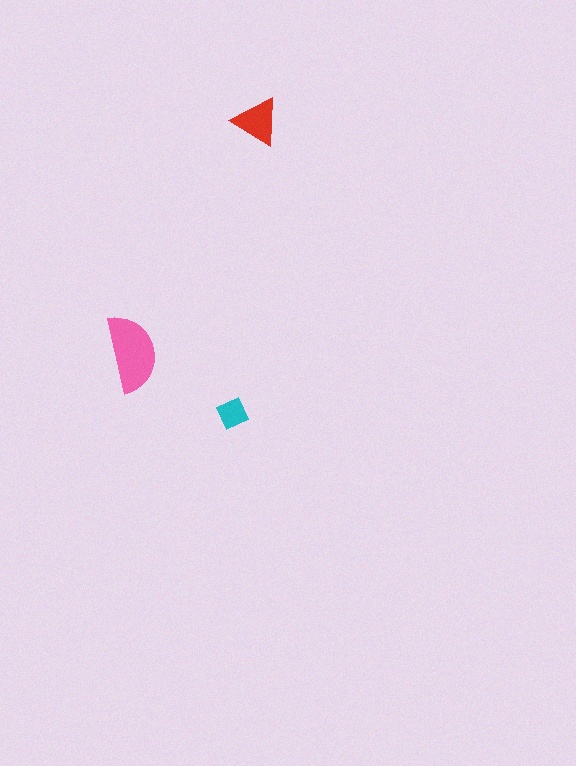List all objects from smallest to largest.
The cyan diamond, the red triangle, the pink semicircle.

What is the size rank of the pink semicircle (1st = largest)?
1st.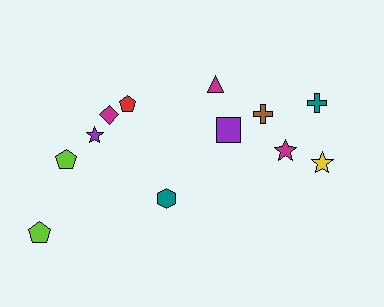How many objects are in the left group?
There are 7 objects.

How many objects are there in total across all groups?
There are 12 objects.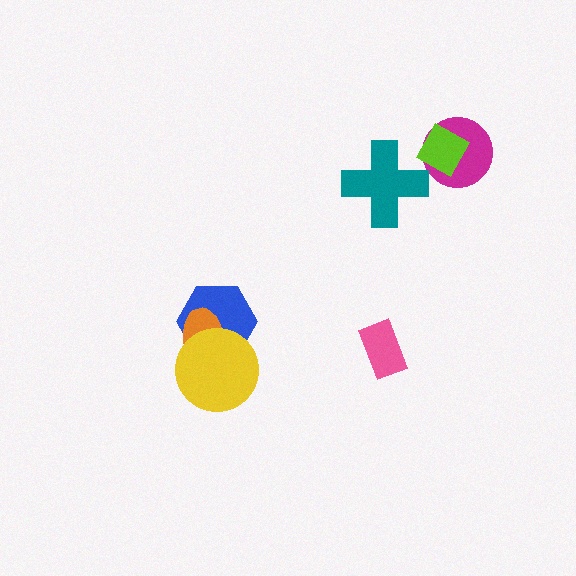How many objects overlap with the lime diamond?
1 object overlaps with the lime diamond.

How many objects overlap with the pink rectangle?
0 objects overlap with the pink rectangle.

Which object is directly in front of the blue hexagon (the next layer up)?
The orange ellipse is directly in front of the blue hexagon.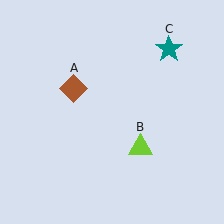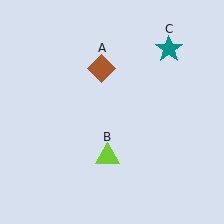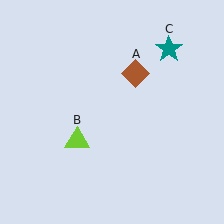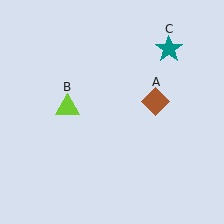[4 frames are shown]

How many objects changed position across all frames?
2 objects changed position: brown diamond (object A), lime triangle (object B).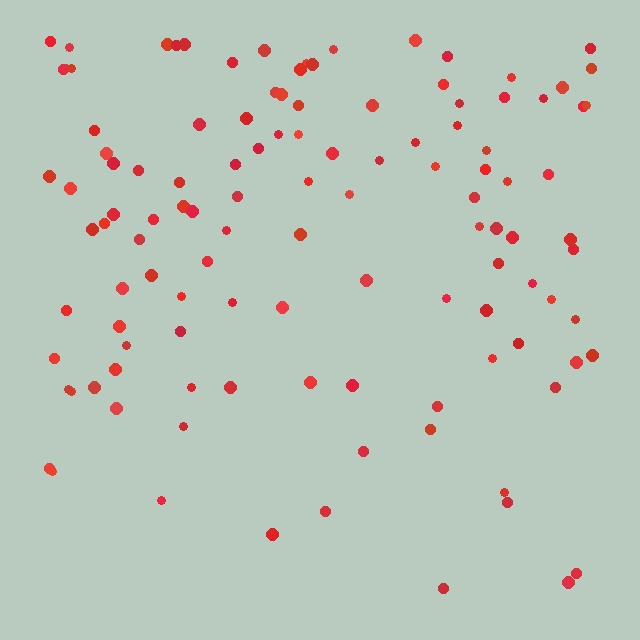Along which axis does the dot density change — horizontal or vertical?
Vertical.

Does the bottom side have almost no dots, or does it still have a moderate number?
Still a moderate number, just noticeably fewer than the top.